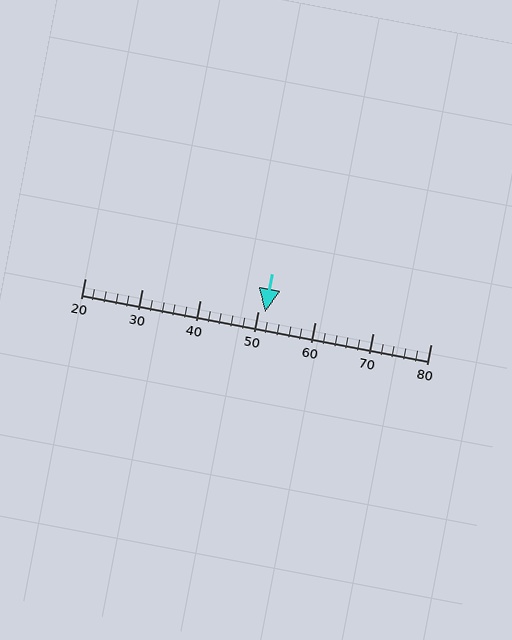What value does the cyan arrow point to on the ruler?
The cyan arrow points to approximately 51.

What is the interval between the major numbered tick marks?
The major tick marks are spaced 10 units apart.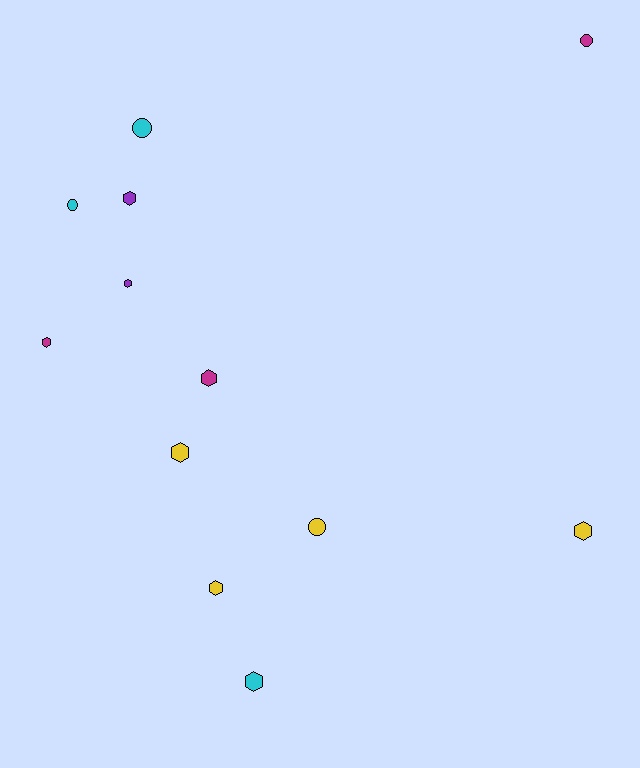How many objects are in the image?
There are 12 objects.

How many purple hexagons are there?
There are 2 purple hexagons.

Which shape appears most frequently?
Hexagon, with 8 objects.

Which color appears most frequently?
Yellow, with 4 objects.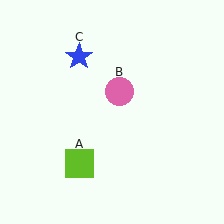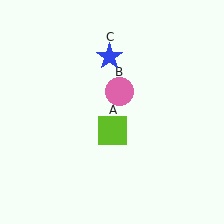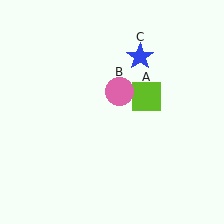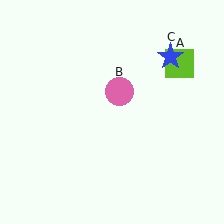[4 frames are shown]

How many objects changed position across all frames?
2 objects changed position: lime square (object A), blue star (object C).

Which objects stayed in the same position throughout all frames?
Pink circle (object B) remained stationary.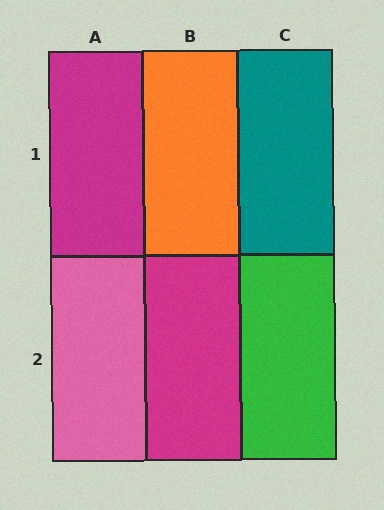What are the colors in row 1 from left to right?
Magenta, orange, teal.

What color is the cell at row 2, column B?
Magenta.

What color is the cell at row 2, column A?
Pink.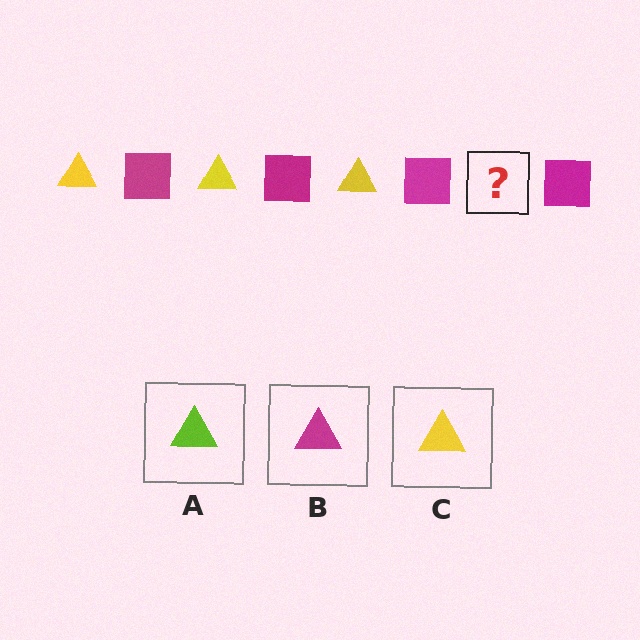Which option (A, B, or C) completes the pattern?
C.